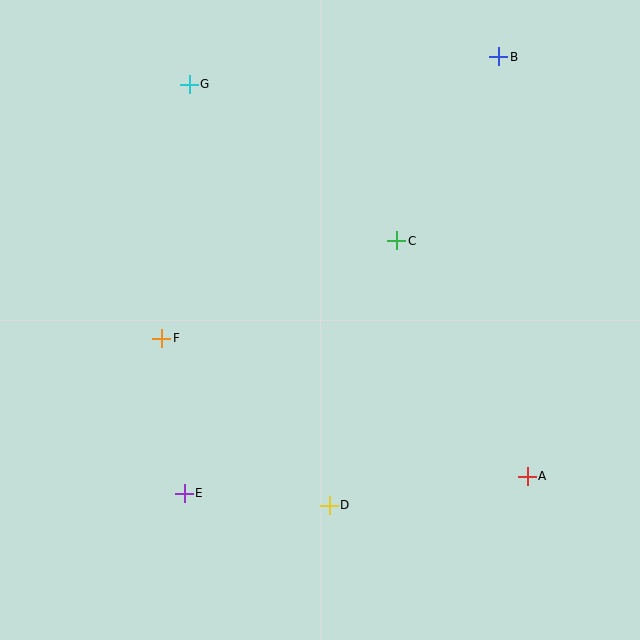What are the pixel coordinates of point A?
Point A is at (527, 476).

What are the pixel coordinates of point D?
Point D is at (329, 505).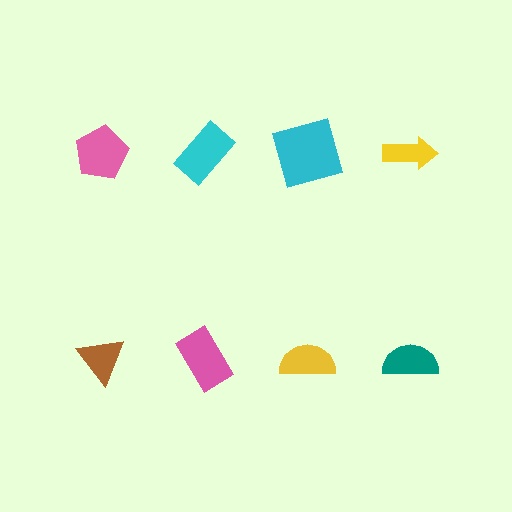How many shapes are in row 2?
4 shapes.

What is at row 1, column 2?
A cyan rectangle.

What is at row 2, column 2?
A pink rectangle.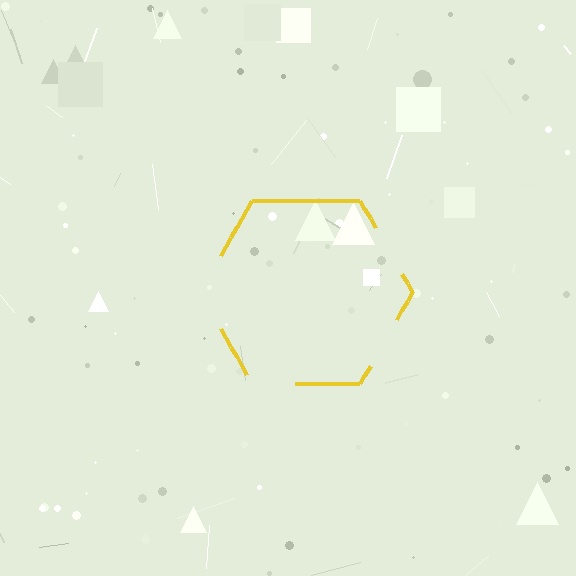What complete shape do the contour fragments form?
The contour fragments form a hexagon.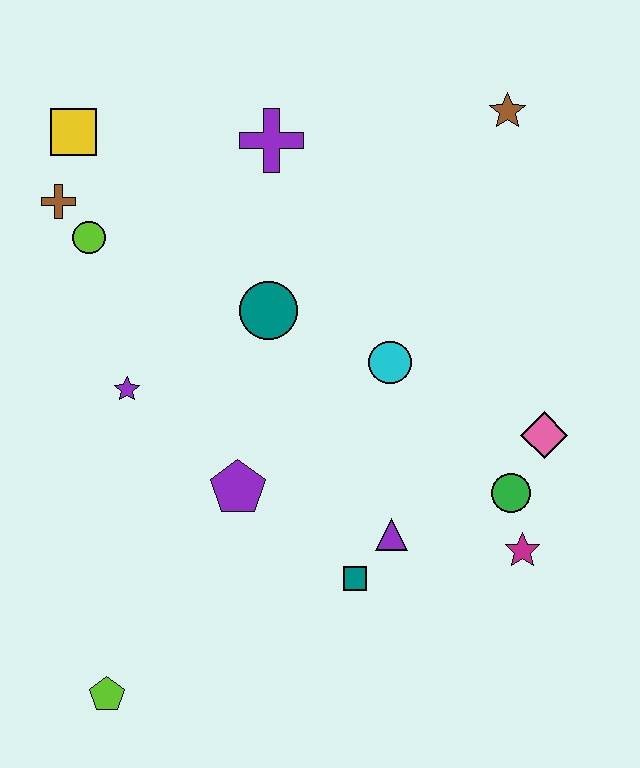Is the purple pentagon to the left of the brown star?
Yes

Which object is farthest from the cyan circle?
The lime pentagon is farthest from the cyan circle.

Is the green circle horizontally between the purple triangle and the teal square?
No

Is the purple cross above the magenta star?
Yes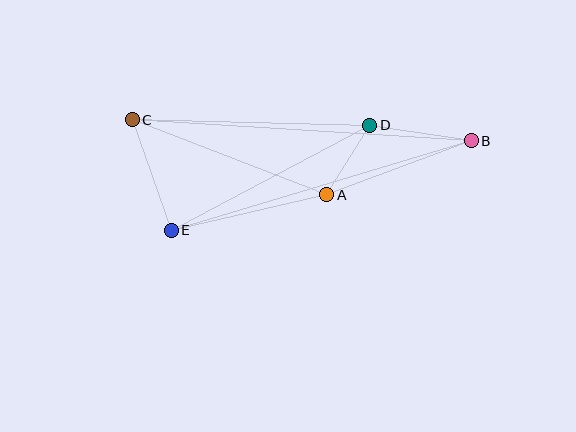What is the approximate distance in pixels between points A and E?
The distance between A and E is approximately 159 pixels.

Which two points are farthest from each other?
Points B and C are farthest from each other.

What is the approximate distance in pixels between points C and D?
The distance between C and D is approximately 238 pixels.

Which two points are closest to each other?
Points A and D are closest to each other.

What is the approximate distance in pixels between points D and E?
The distance between D and E is approximately 224 pixels.